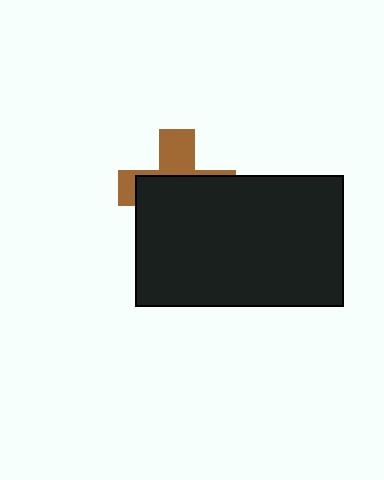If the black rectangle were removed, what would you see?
You would see the complete brown cross.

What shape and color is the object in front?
The object in front is a black rectangle.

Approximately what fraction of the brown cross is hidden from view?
Roughly 63% of the brown cross is hidden behind the black rectangle.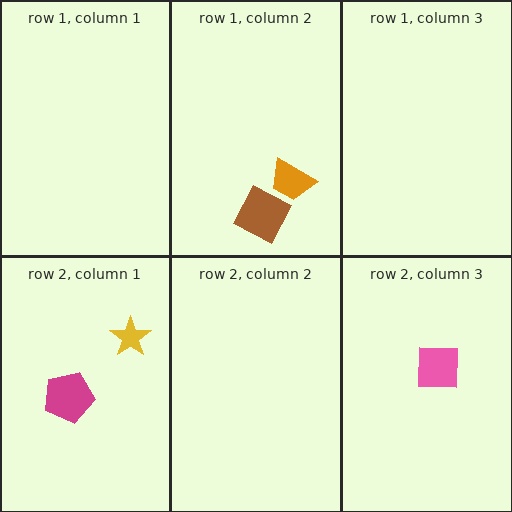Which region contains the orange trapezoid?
The row 1, column 2 region.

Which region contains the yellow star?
The row 2, column 1 region.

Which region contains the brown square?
The row 1, column 2 region.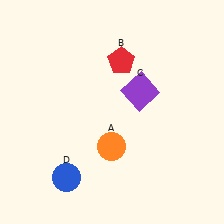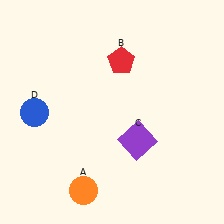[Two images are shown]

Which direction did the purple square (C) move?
The purple square (C) moved down.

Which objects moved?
The objects that moved are: the orange circle (A), the purple square (C), the blue circle (D).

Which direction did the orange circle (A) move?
The orange circle (A) moved down.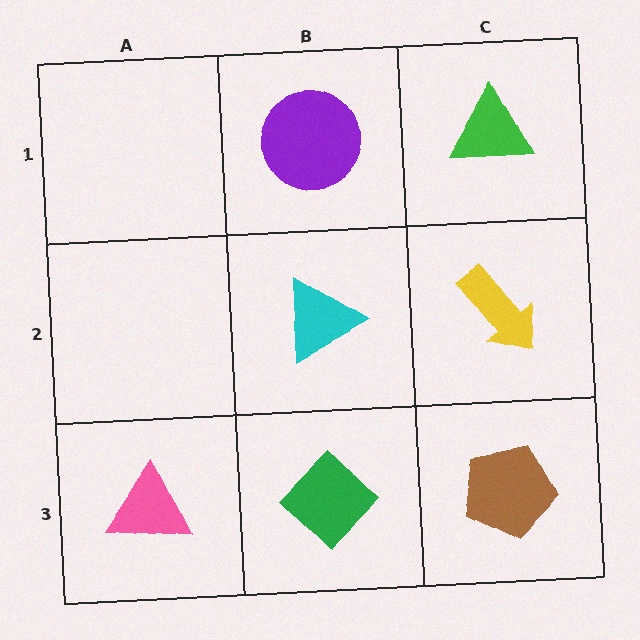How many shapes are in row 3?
3 shapes.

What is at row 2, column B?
A cyan triangle.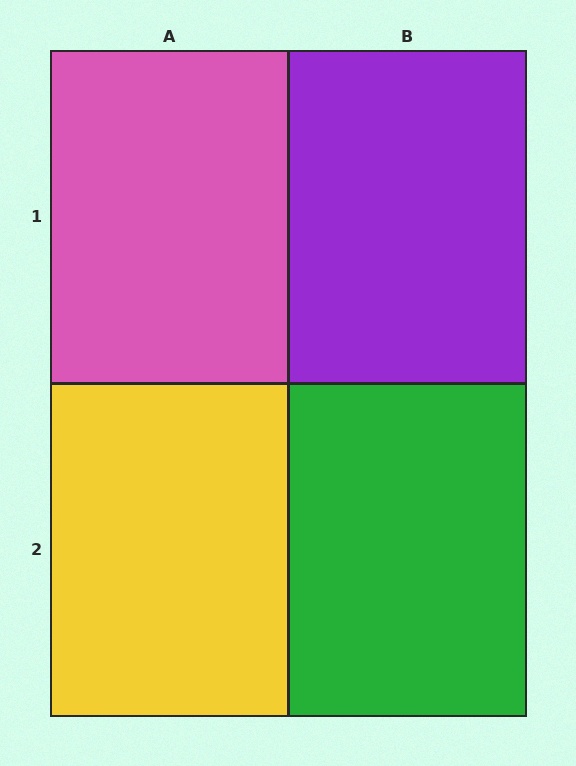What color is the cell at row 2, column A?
Yellow.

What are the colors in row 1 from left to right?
Pink, purple.